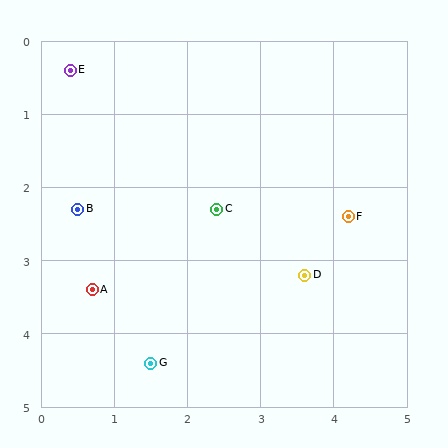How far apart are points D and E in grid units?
Points D and E are about 4.3 grid units apart.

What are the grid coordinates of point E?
Point E is at approximately (0.4, 0.4).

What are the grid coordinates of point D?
Point D is at approximately (3.6, 3.2).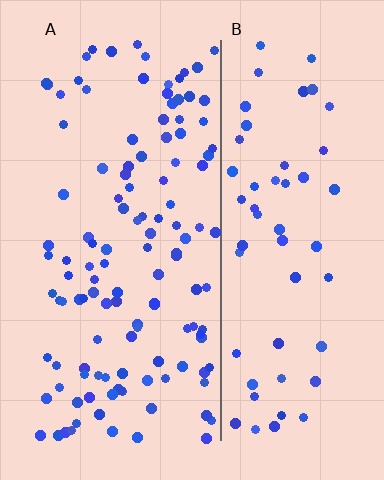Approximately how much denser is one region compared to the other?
Approximately 2.1× — region A over region B.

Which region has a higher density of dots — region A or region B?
A (the left).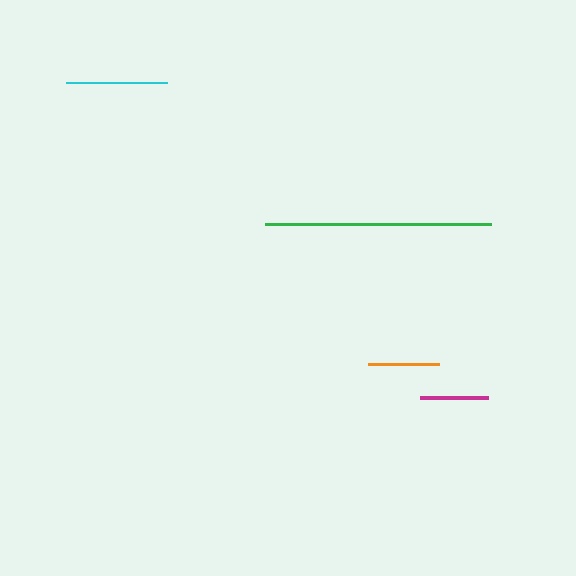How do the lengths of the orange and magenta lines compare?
The orange and magenta lines are approximately the same length.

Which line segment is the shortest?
The magenta line is the shortest at approximately 68 pixels.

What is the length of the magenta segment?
The magenta segment is approximately 68 pixels long.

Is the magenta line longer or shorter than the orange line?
The orange line is longer than the magenta line.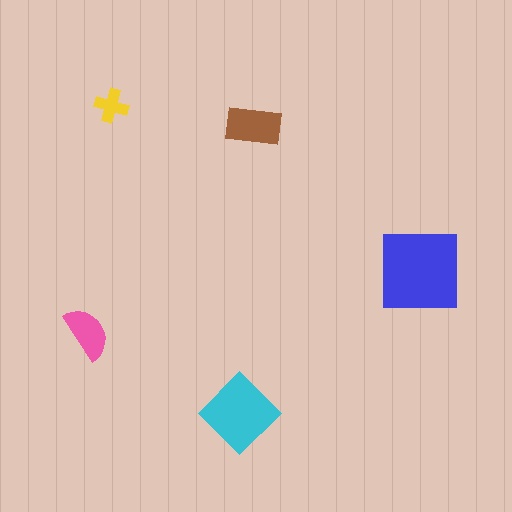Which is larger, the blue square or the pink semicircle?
The blue square.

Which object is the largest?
The blue square.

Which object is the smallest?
The yellow cross.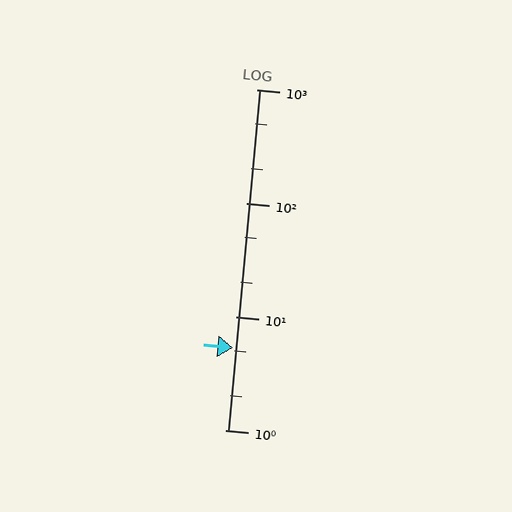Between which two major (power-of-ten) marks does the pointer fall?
The pointer is between 1 and 10.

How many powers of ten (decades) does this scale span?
The scale spans 3 decades, from 1 to 1000.